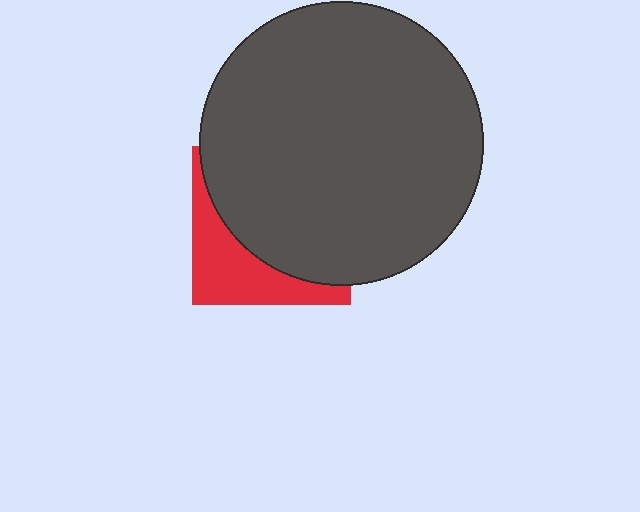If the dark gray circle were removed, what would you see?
You would see the complete red square.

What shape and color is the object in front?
The object in front is a dark gray circle.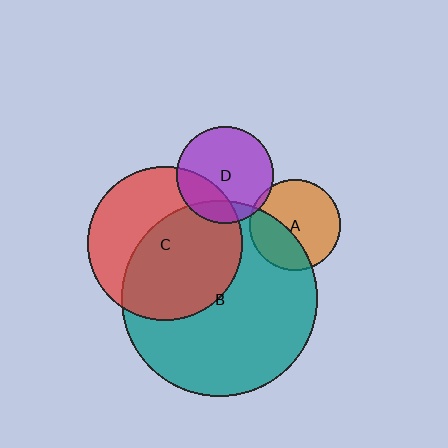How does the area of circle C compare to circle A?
Approximately 2.9 times.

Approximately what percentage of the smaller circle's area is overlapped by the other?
Approximately 60%.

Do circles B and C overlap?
Yes.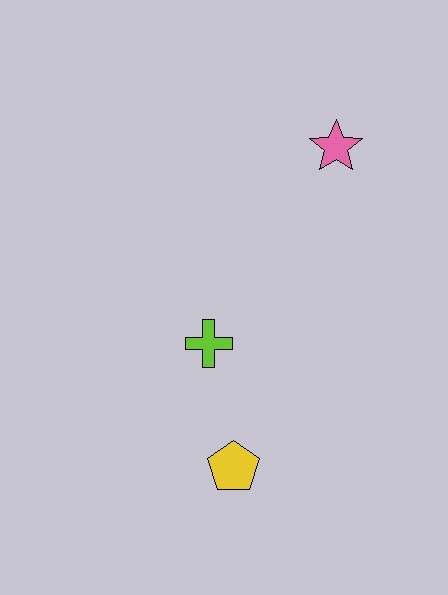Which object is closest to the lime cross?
The yellow pentagon is closest to the lime cross.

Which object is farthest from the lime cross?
The pink star is farthest from the lime cross.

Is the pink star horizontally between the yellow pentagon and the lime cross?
No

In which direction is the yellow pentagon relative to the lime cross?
The yellow pentagon is below the lime cross.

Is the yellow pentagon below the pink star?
Yes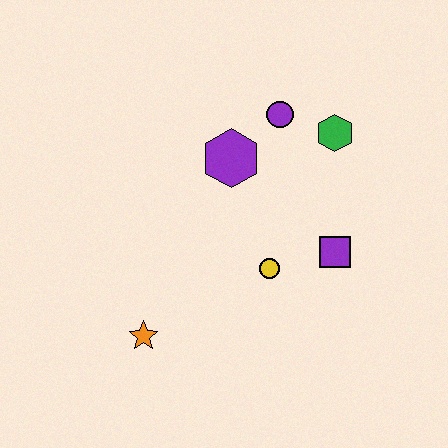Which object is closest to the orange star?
The yellow circle is closest to the orange star.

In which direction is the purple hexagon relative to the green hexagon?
The purple hexagon is to the left of the green hexagon.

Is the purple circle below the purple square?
No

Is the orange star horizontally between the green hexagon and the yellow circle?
No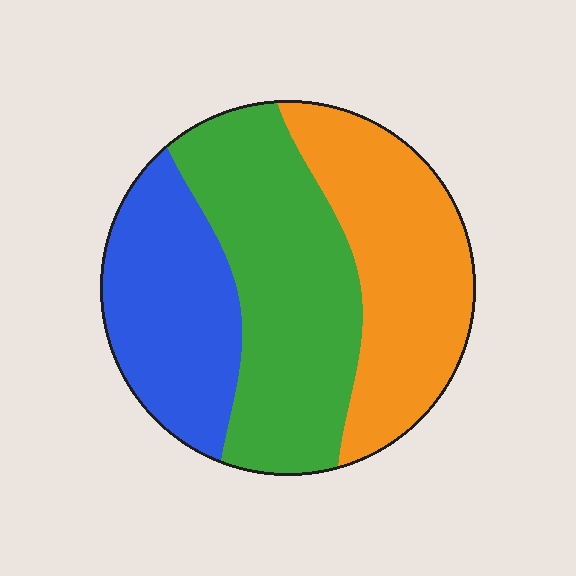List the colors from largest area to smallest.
From largest to smallest: green, orange, blue.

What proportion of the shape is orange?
Orange covers 33% of the shape.